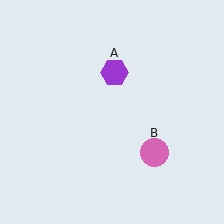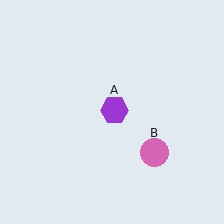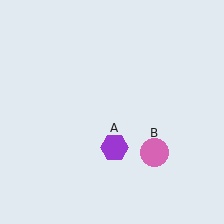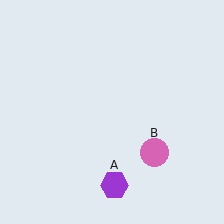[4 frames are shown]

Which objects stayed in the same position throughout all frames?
Pink circle (object B) remained stationary.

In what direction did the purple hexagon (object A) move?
The purple hexagon (object A) moved down.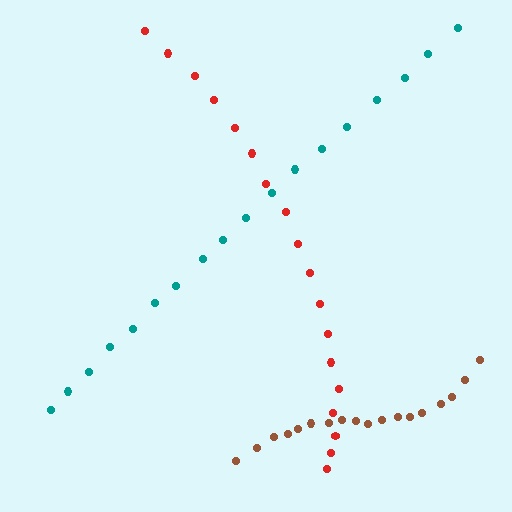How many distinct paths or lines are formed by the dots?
There are 3 distinct paths.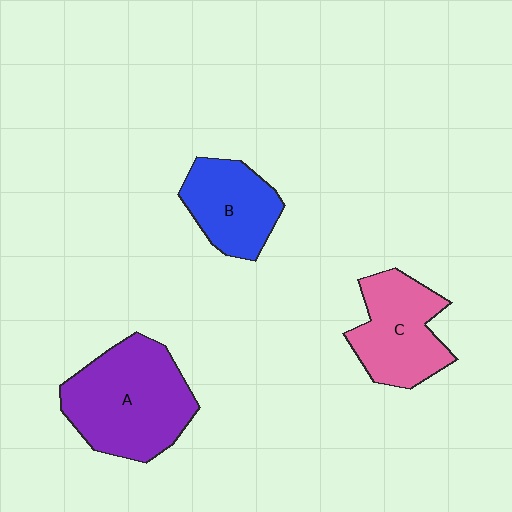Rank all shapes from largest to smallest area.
From largest to smallest: A (purple), C (pink), B (blue).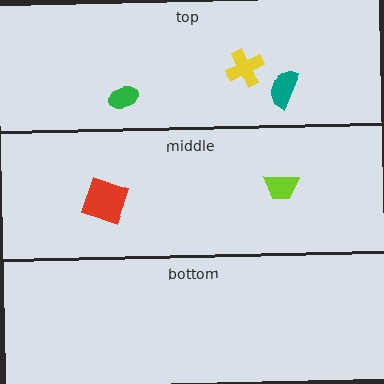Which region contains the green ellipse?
The top region.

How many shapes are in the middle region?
2.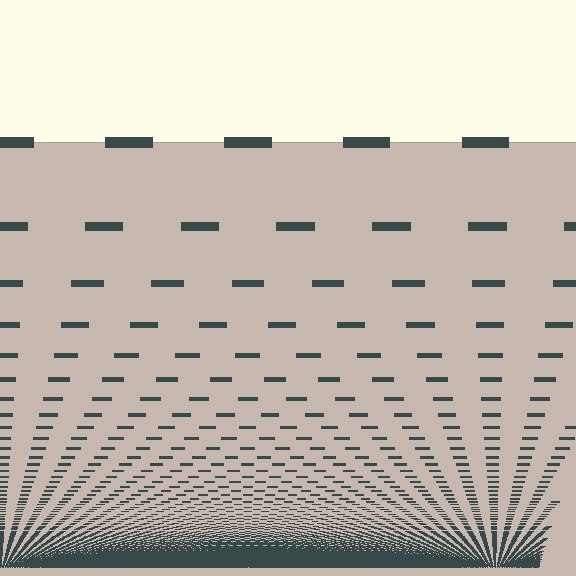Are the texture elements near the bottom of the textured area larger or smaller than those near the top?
Smaller. The gradient is inverted — elements near the bottom are smaller and denser.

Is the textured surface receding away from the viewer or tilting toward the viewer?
The surface appears to tilt toward the viewer. Texture elements get larger and sparser toward the top.